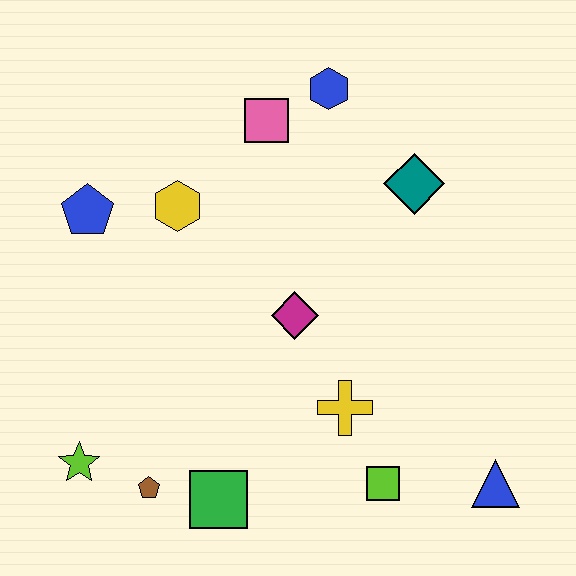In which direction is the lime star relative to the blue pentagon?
The lime star is below the blue pentagon.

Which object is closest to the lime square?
The yellow cross is closest to the lime square.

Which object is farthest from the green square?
The blue hexagon is farthest from the green square.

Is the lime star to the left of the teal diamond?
Yes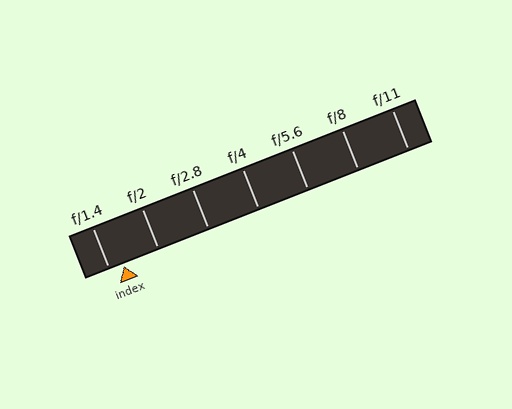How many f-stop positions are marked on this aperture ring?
There are 7 f-stop positions marked.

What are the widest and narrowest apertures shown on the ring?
The widest aperture shown is f/1.4 and the narrowest is f/11.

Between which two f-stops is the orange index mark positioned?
The index mark is between f/1.4 and f/2.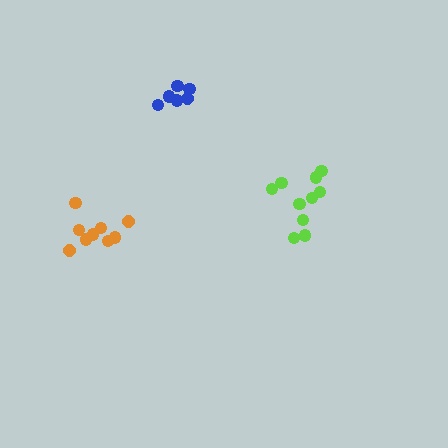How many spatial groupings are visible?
There are 3 spatial groupings.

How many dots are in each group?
Group 1: 9 dots, Group 2: 6 dots, Group 3: 10 dots (25 total).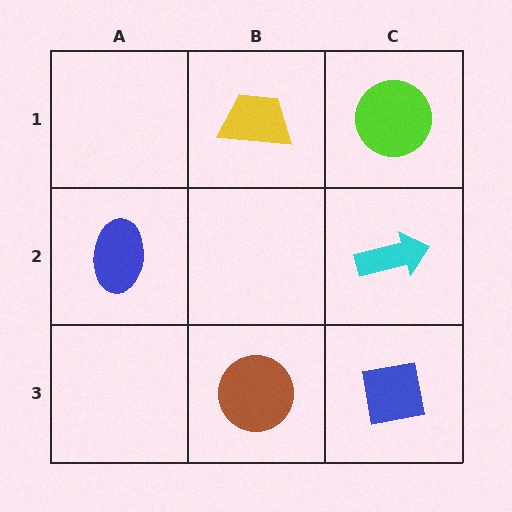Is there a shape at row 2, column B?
No, that cell is empty.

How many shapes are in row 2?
2 shapes.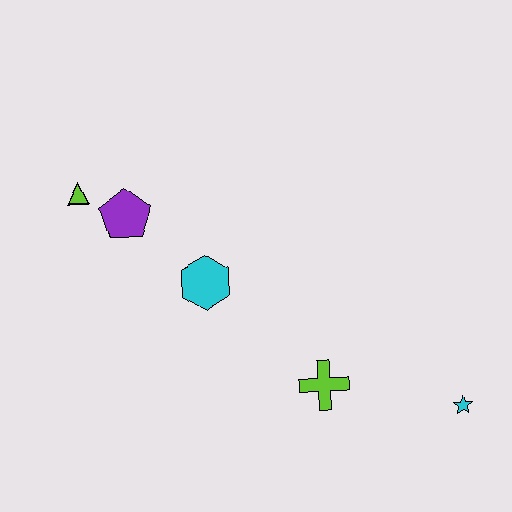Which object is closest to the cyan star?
The lime cross is closest to the cyan star.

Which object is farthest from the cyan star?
The lime triangle is farthest from the cyan star.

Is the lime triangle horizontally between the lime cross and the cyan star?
No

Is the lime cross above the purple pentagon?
No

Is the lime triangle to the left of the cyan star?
Yes